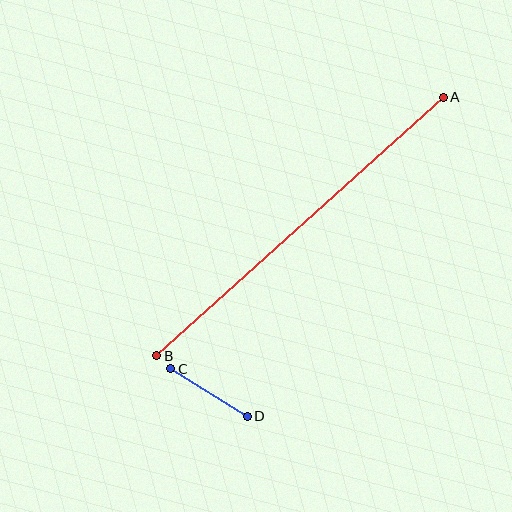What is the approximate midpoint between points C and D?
The midpoint is at approximately (209, 393) pixels.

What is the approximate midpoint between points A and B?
The midpoint is at approximately (300, 227) pixels.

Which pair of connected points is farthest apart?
Points A and B are farthest apart.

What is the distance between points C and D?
The distance is approximately 90 pixels.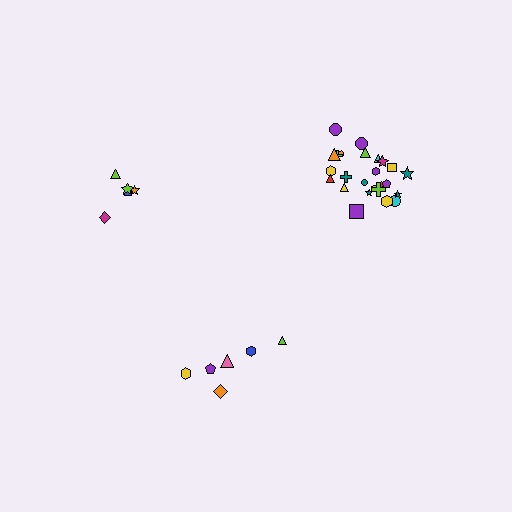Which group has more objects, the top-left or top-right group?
The top-right group.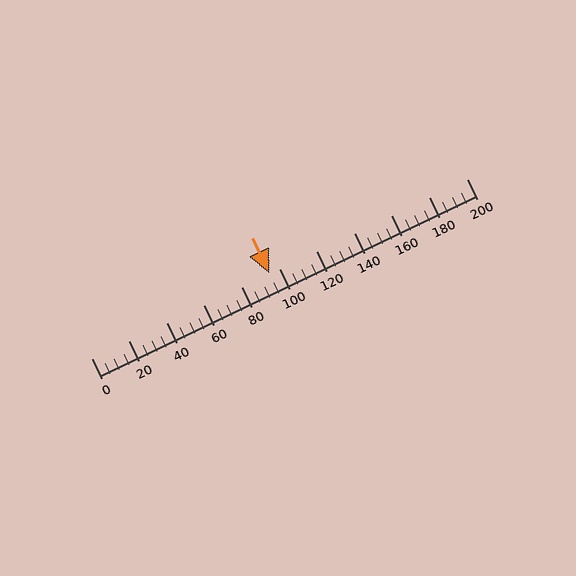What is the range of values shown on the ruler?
The ruler shows values from 0 to 200.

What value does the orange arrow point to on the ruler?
The orange arrow points to approximately 95.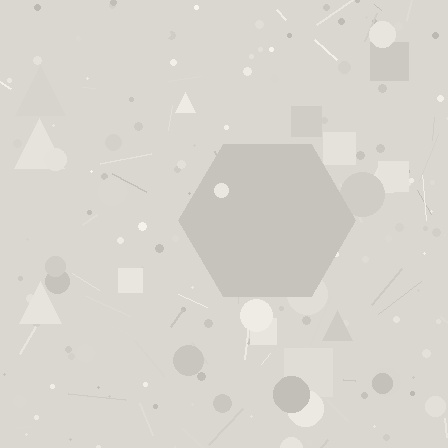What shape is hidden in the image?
A hexagon is hidden in the image.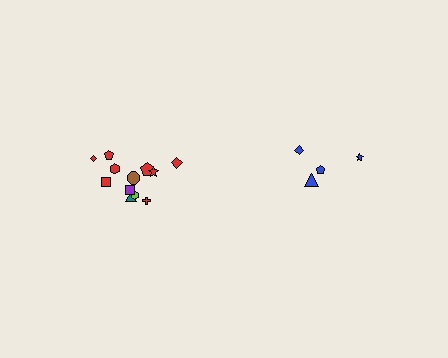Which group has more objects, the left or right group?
The left group.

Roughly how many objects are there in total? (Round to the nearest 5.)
Roughly 15 objects in total.